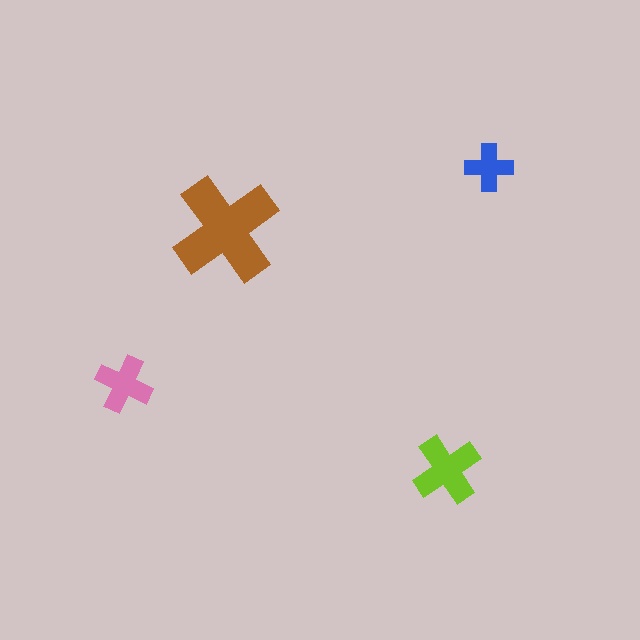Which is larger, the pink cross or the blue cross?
The pink one.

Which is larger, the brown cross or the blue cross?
The brown one.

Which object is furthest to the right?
The blue cross is rightmost.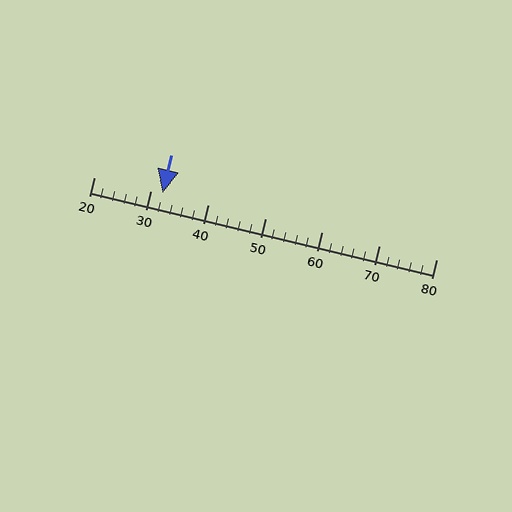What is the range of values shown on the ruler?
The ruler shows values from 20 to 80.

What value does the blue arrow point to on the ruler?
The blue arrow points to approximately 32.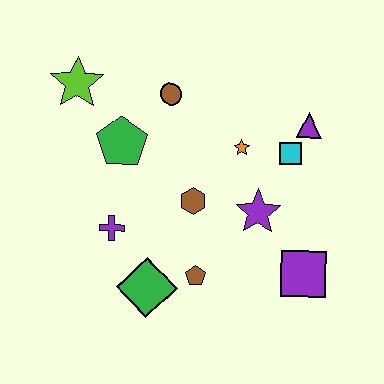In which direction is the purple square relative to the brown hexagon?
The purple square is to the right of the brown hexagon.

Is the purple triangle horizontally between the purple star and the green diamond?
No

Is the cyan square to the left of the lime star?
No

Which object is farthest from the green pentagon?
The purple square is farthest from the green pentagon.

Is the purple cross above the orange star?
No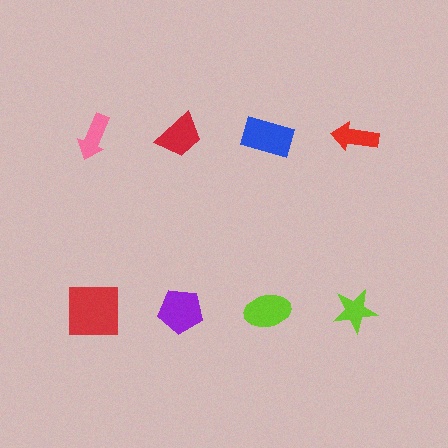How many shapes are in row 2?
4 shapes.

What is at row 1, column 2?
A red trapezoid.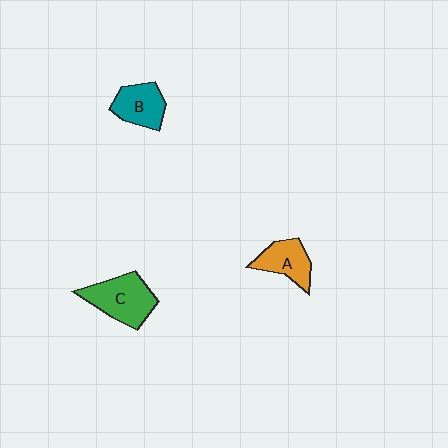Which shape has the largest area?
Shape C (green).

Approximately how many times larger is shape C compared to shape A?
Approximately 1.4 times.